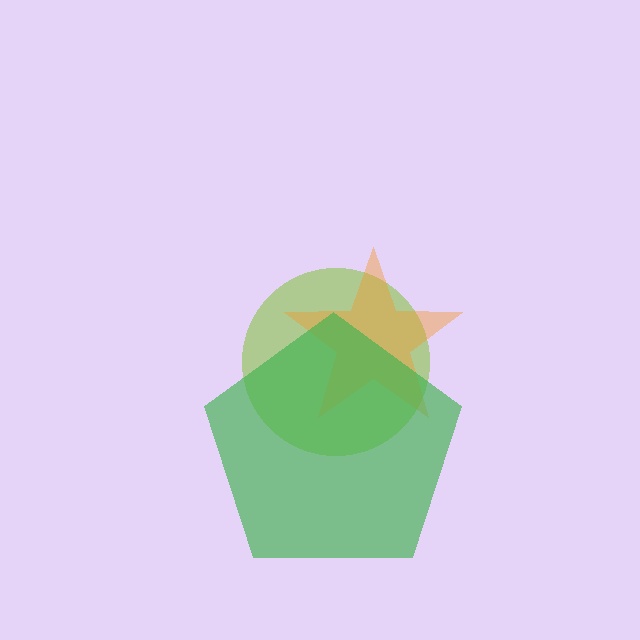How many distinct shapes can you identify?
There are 3 distinct shapes: a lime circle, an orange star, a green pentagon.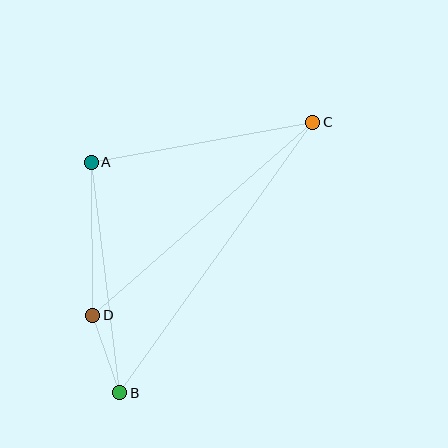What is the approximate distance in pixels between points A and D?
The distance between A and D is approximately 153 pixels.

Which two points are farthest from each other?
Points B and C are farthest from each other.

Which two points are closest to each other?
Points B and D are closest to each other.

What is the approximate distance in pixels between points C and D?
The distance between C and D is approximately 293 pixels.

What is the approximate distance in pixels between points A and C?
The distance between A and C is approximately 225 pixels.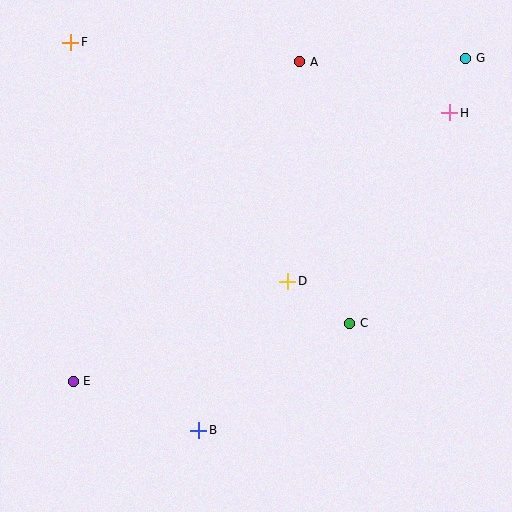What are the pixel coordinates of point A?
Point A is at (300, 62).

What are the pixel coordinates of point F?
Point F is at (71, 42).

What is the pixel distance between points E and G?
The distance between E and G is 508 pixels.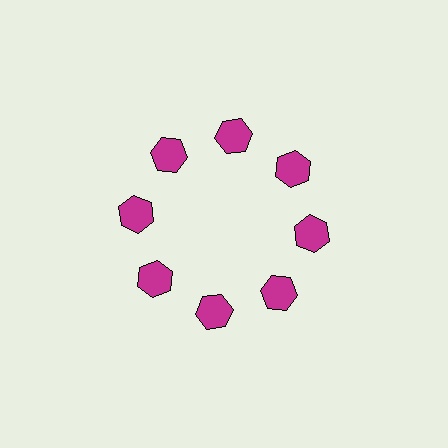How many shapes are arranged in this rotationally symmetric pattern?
There are 8 shapes, arranged in 8 groups of 1.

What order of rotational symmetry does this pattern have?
This pattern has 8-fold rotational symmetry.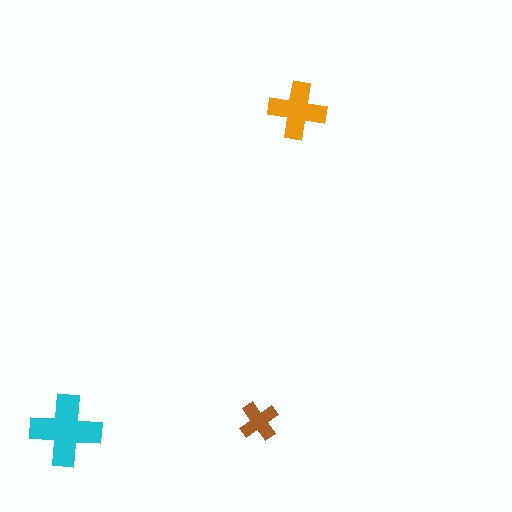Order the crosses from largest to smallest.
the cyan one, the orange one, the brown one.